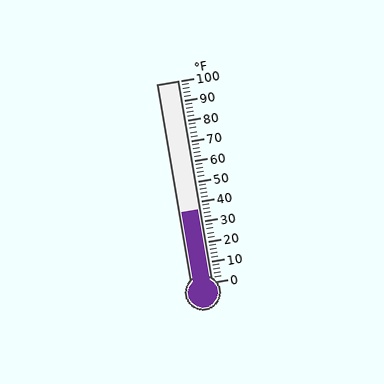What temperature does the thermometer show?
The thermometer shows approximately 36°F.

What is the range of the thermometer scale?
The thermometer scale ranges from 0°F to 100°F.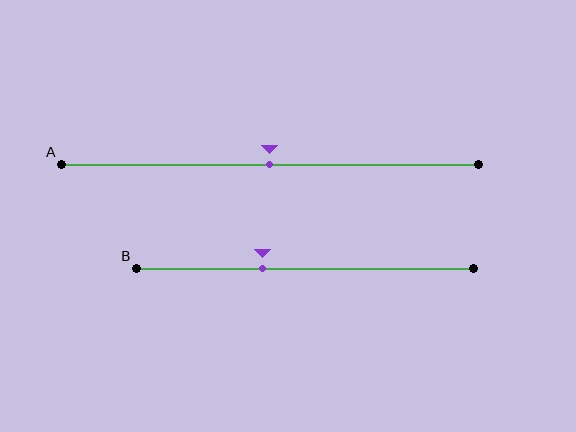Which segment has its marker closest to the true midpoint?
Segment A has its marker closest to the true midpoint.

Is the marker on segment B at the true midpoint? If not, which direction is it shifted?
No, the marker on segment B is shifted to the left by about 13% of the segment length.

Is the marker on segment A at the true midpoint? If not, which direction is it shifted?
Yes, the marker on segment A is at the true midpoint.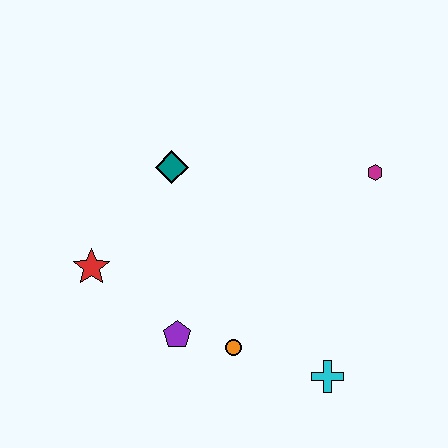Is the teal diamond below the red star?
No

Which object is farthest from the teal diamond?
The cyan cross is farthest from the teal diamond.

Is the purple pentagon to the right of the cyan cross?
No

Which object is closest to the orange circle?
The purple pentagon is closest to the orange circle.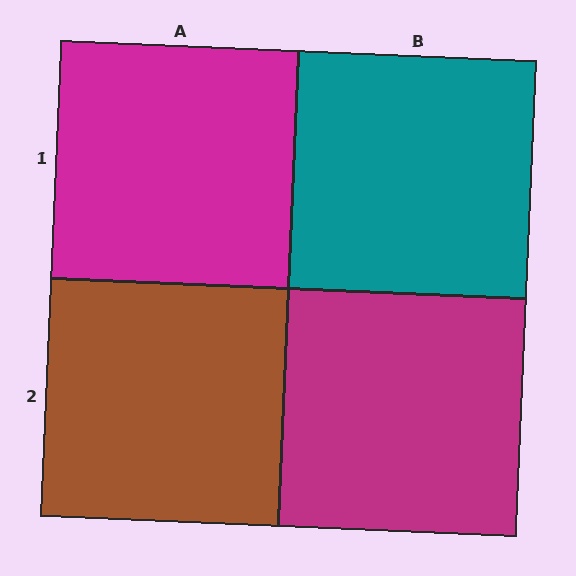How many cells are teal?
1 cell is teal.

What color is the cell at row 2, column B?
Magenta.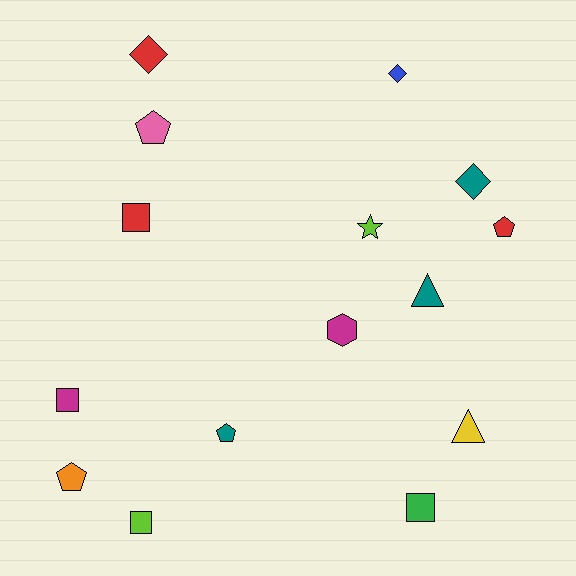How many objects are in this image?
There are 15 objects.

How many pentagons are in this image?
There are 4 pentagons.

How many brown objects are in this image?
There are no brown objects.